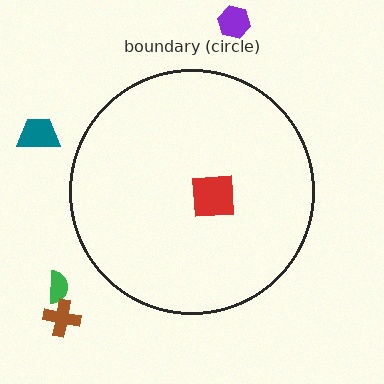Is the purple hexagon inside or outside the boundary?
Outside.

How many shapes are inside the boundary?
1 inside, 4 outside.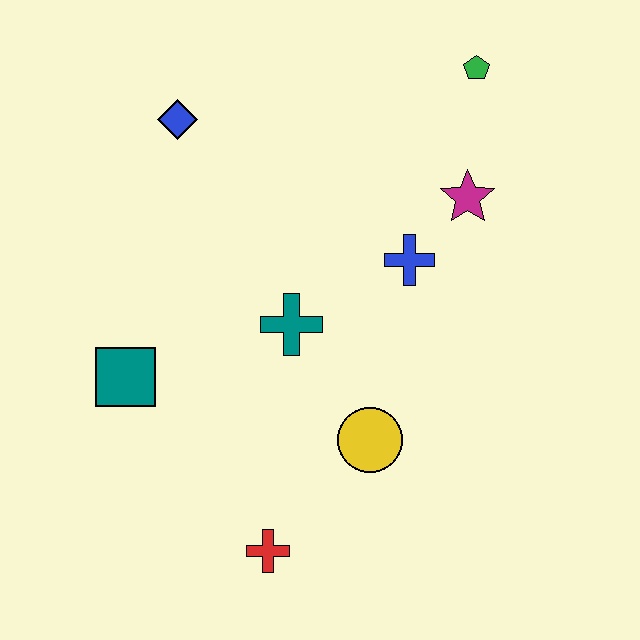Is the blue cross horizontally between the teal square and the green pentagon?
Yes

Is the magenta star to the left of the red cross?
No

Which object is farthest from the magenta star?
The red cross is farthest from the magenta star.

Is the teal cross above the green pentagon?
No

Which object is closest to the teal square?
The teal cross is closest to the teal square.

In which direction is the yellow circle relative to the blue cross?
The yellow circle is below the blue cross.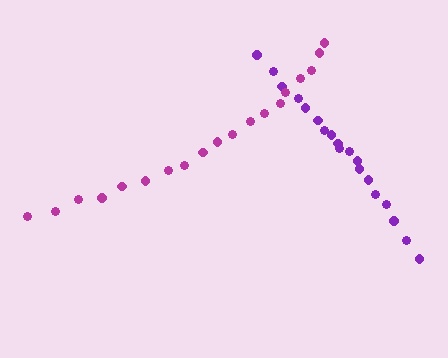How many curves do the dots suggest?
There are 2 distinct paths.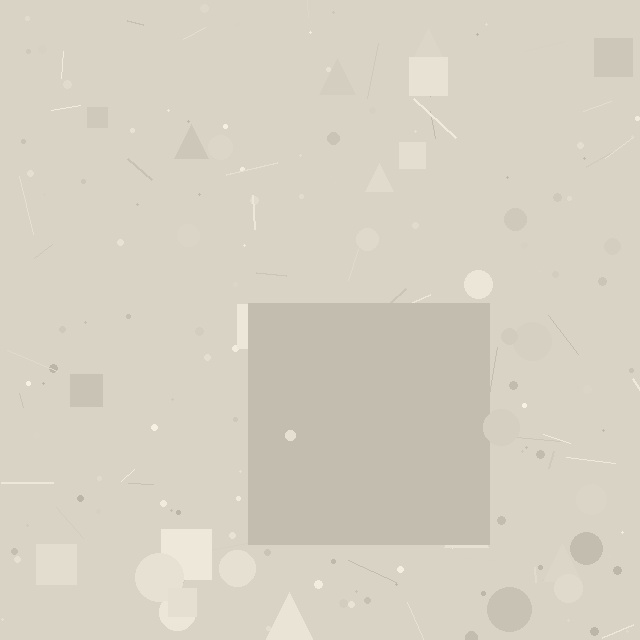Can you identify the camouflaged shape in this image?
The camouflaged shape is a square.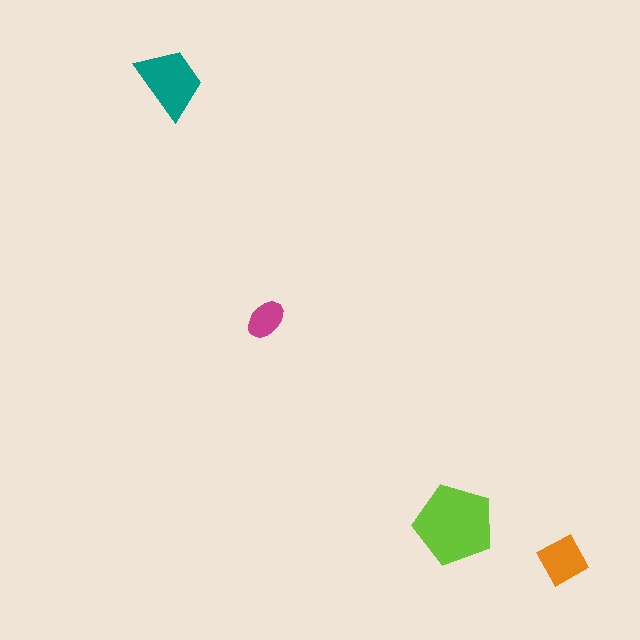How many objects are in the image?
There are 4 objects in the image.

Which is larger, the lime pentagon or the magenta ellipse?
The lime pentagon.